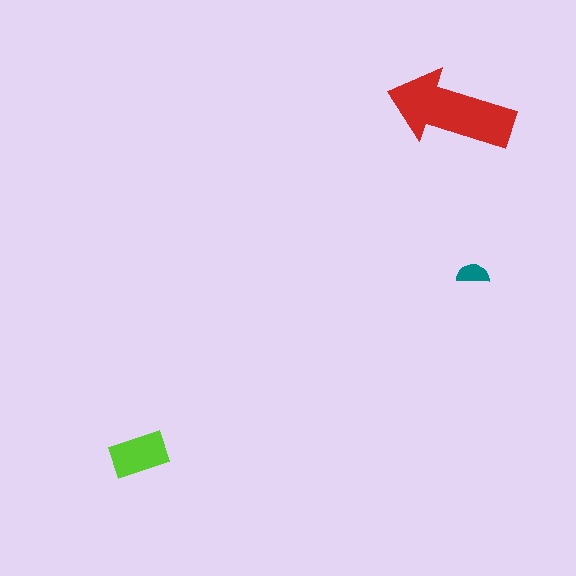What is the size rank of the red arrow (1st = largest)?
1st.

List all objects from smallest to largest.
The teal semicircle, the lime rectangle, the red arrow.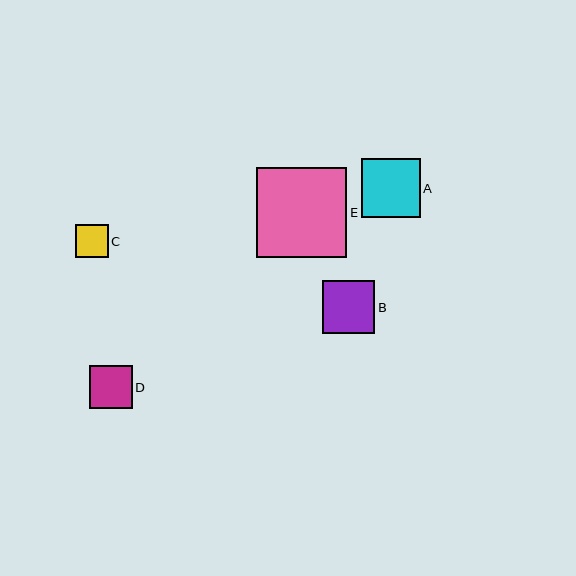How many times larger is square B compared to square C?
Square B is approximately 1.6 times the size of square C.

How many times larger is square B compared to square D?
Square B is approximately 1.2 times the size of square D.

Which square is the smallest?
Square C is the smallest with a size of approximately 33 pixels.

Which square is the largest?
Square E is the largest with a size of approximately 90 pixels.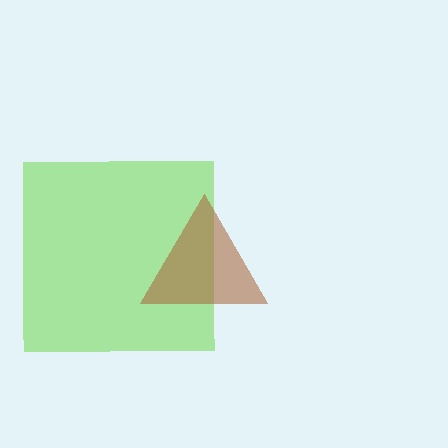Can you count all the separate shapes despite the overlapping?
Yes, there are 2 separate shapes.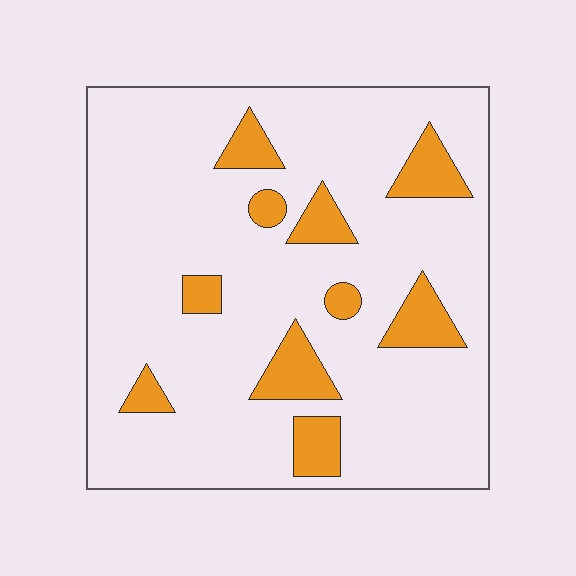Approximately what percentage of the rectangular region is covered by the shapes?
Approximately 15%.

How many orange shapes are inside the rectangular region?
10.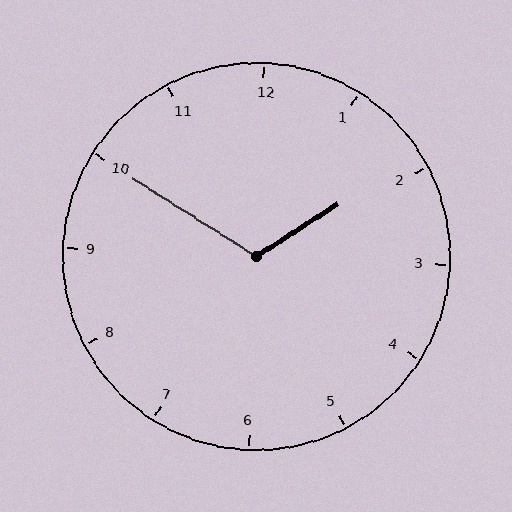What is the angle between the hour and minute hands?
Approximately 115 degrees.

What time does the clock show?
1:50.